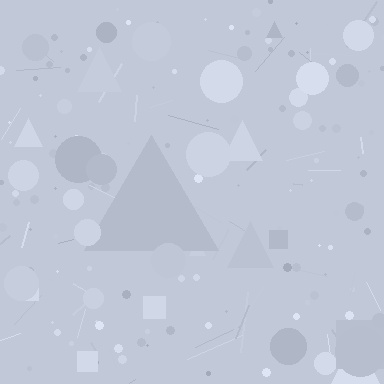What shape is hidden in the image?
A triangle is hidden in the image.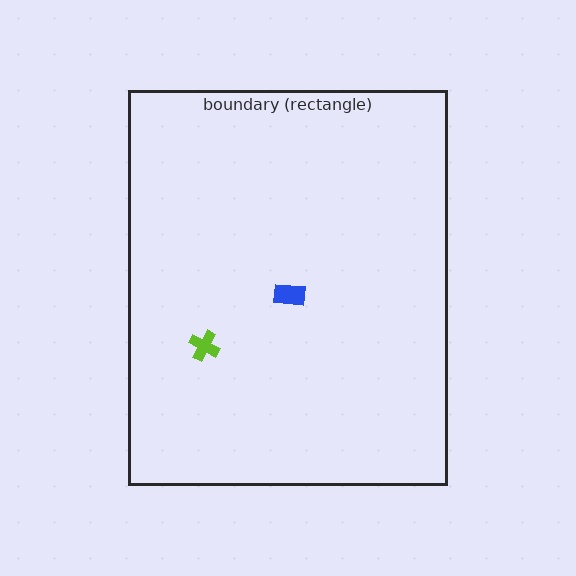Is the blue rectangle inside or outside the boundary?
Inside.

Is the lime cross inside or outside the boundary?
Inside.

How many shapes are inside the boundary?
2 inside, 0 outside.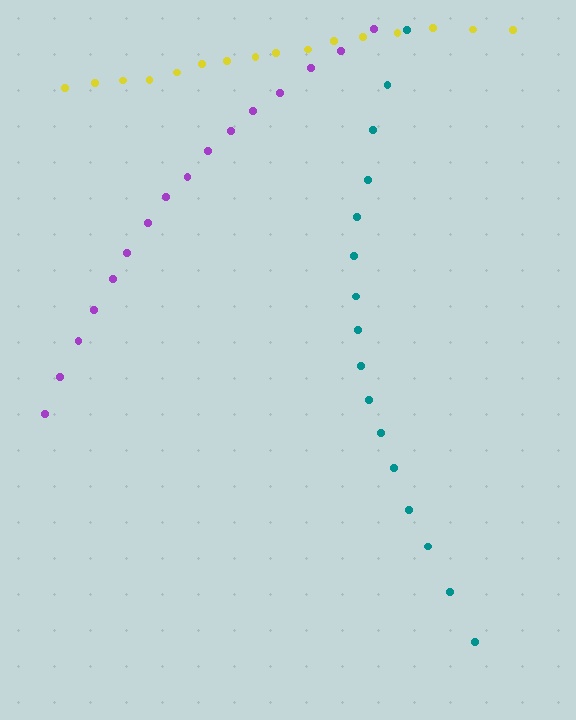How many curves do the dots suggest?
There are 3 distinct paths.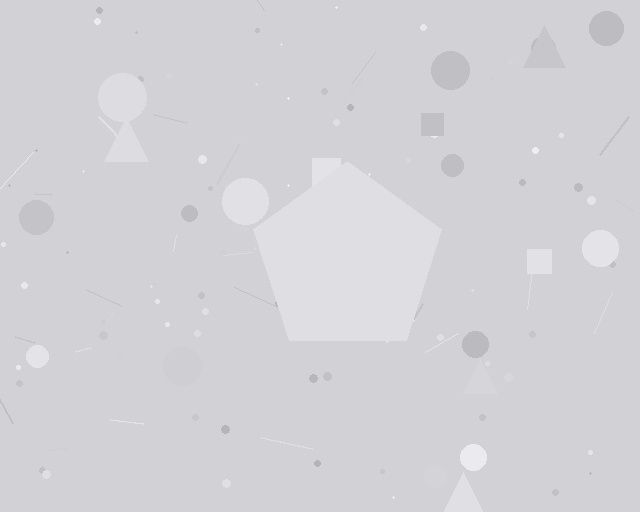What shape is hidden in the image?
A pentagon is hidden in the image.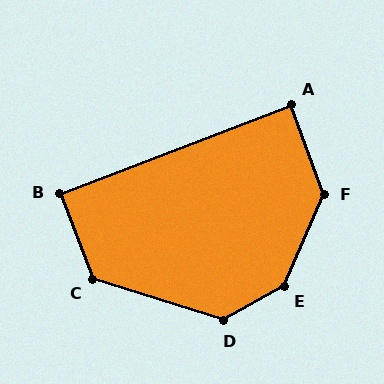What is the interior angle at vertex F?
Approximately 137 degrees (obtuse).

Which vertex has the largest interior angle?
E, at approximately 142 degrees.